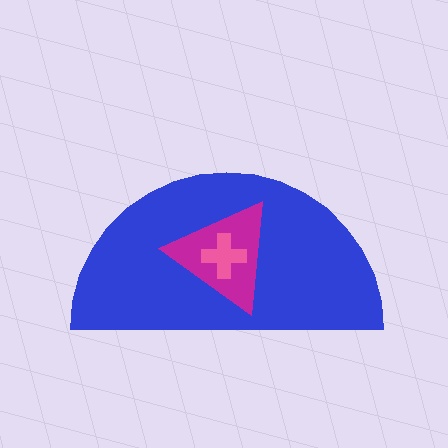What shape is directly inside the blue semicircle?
The magenta triangle.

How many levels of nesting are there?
3.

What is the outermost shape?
The blue semicircle.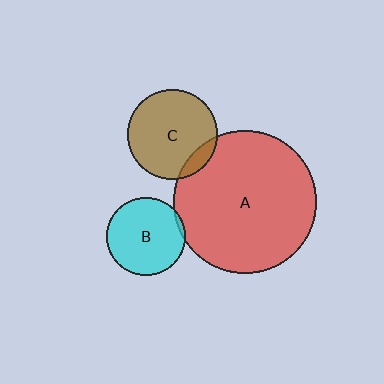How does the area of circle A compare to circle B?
Approximately 3.3 times.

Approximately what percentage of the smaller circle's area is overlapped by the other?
Approximately 5%.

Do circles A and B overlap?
Yes.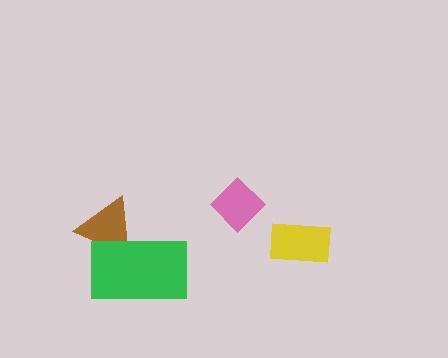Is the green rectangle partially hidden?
No, no other shape covers it.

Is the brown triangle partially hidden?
Yes, it is partially covered by another shape.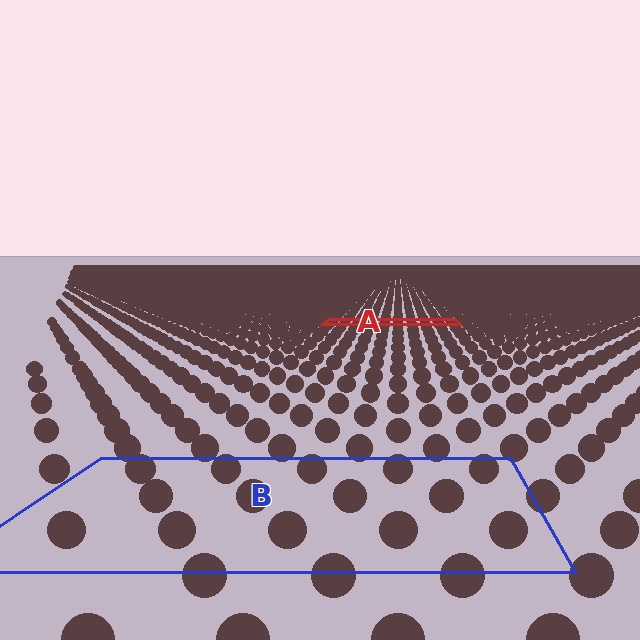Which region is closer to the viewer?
Region B is closer. The texture elements there are larger and more spread out.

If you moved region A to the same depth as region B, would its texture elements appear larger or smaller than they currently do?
They would appear larger. At a closer depth, the same texture elements are projected at a bigger on-screen size.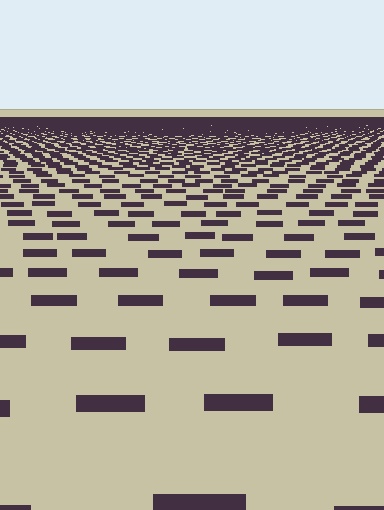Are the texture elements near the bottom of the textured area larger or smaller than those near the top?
Larger. Near the bottom, elements are closer to the viewer and appear at a bigger on-screen size.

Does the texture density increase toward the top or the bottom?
Density increases toward the top.